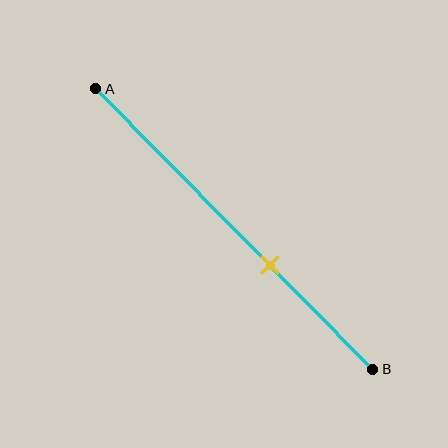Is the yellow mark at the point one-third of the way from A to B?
No, the mark is at about 65% from A, not at the 33% one-third point.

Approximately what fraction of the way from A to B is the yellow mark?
The yellow mark is approximately 65% of the way from A to B.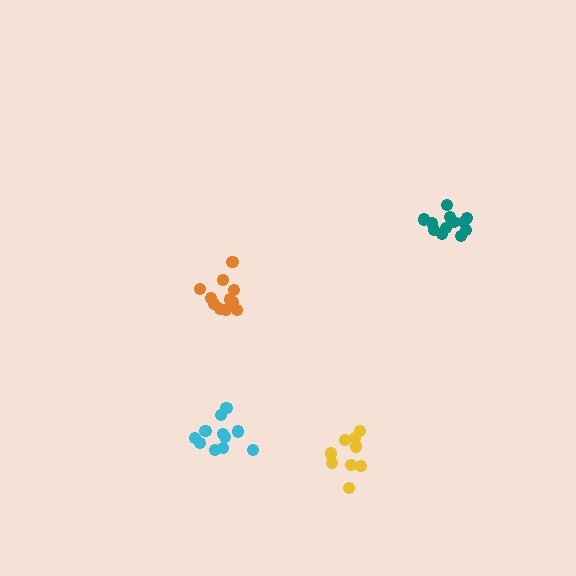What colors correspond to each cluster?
The clusters are colored: cyan, yellow, teal, orange.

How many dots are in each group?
Group 1: 11 dots, Group 2: 9 dots, Group 3: 12 dots, Group 4: 11 dots (43 total).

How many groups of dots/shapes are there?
There are 4 groups.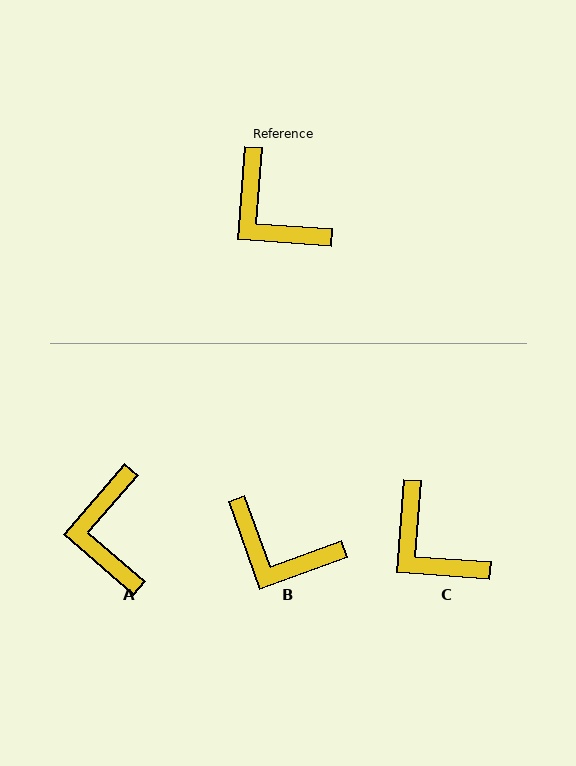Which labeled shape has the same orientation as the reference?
C.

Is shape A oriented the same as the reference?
No, it is off by about 37 degrees.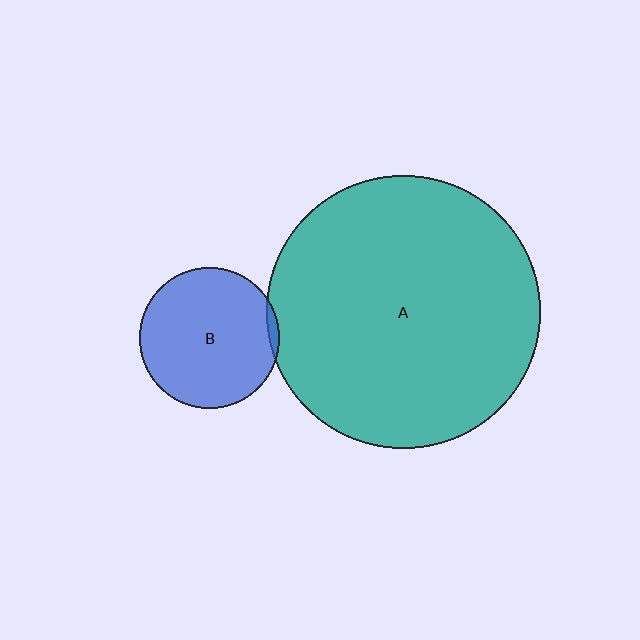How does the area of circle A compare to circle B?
Approximately 3.8 times.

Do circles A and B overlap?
Yes.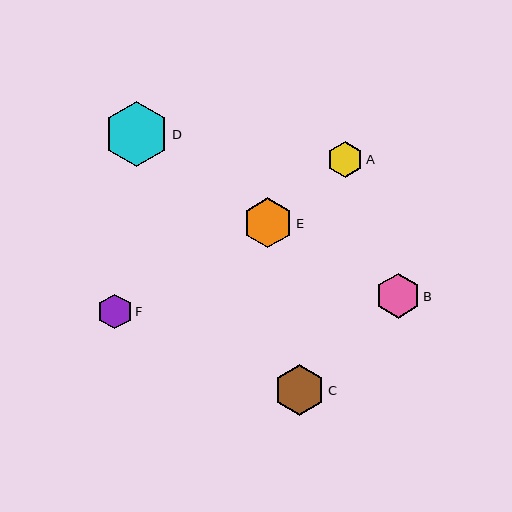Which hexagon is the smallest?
Hexagon F is the smallest with a size of approximately 35 pixels.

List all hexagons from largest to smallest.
From largest to smallest: D, C, E, B, A, F.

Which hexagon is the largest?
Hexagon D is the largest with a size of approximately 66 pixels.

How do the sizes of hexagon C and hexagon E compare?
Hexagon C and hexagon E are approximately the same size.